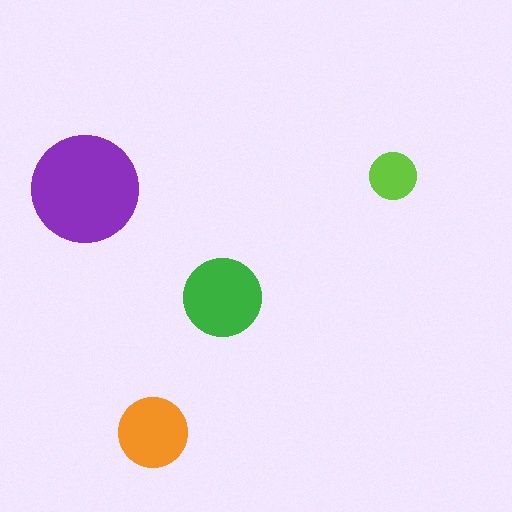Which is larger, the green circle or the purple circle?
The purple one.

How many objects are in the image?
There are 4 objects in the image.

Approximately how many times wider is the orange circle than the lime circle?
About 1.5 times wider.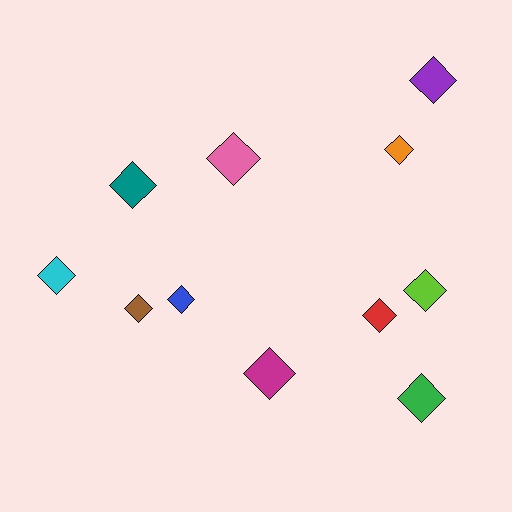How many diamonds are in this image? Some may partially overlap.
There are 11 diamonds.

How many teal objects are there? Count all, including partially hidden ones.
There is 1 teal object.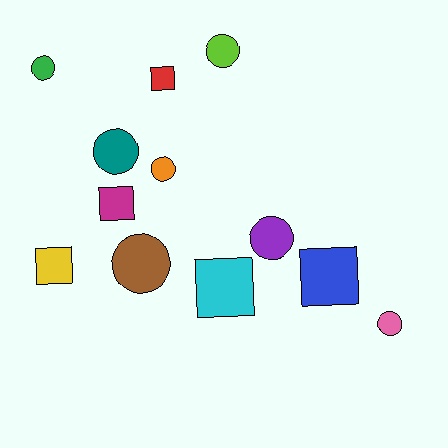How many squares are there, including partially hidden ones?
There are 5 squares.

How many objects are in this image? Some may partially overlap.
There are 12 objects.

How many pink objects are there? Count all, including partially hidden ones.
There is 1 pink object.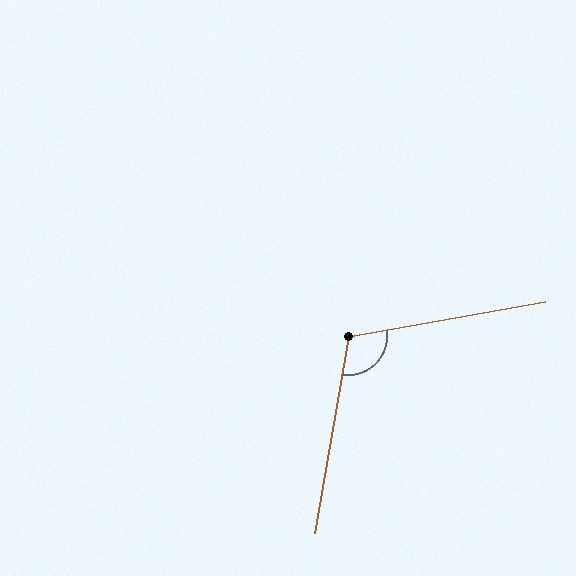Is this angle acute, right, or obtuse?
It is obtuse.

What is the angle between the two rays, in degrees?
Approximately 110 degrees.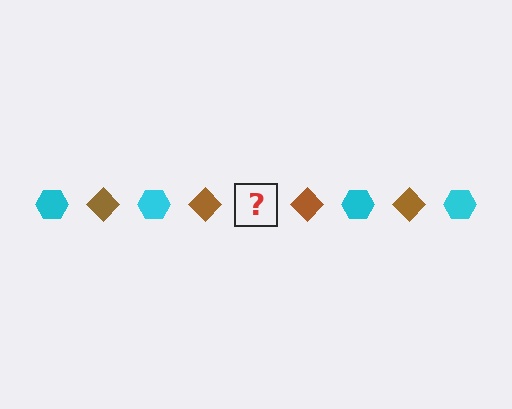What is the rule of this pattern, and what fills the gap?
The rule is that the pattern alternates between cyan hexagon and brown diamond. The gap should be filled with a cyan hexagon.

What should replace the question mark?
The question mark should be replaced with a cyan hexagon.